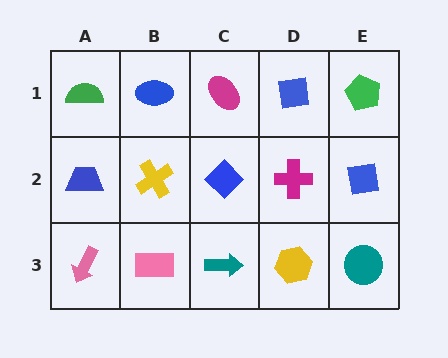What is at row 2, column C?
A blue diamond.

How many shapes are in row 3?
5 shapes.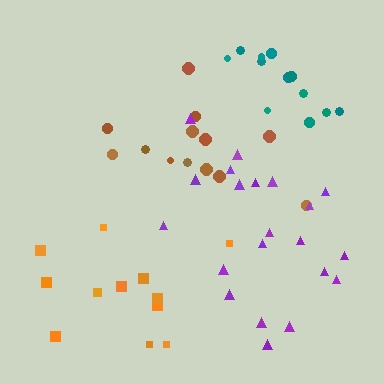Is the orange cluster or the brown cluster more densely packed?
Brown.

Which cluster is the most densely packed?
Teal.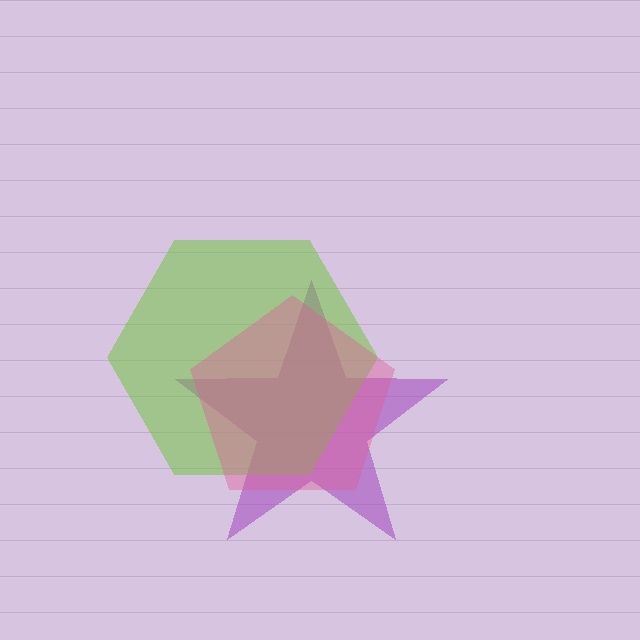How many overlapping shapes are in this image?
There are 3 overlapping shapes in the image.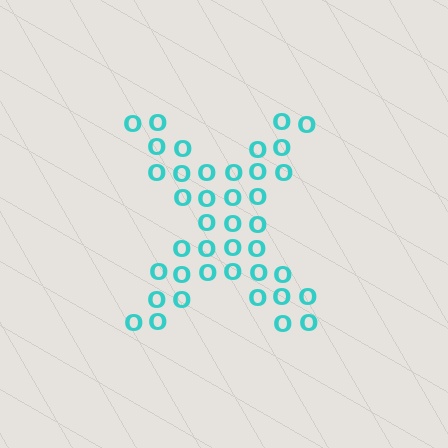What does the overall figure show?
The overall figure shows the letter X.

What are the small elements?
The small elements are letter O's.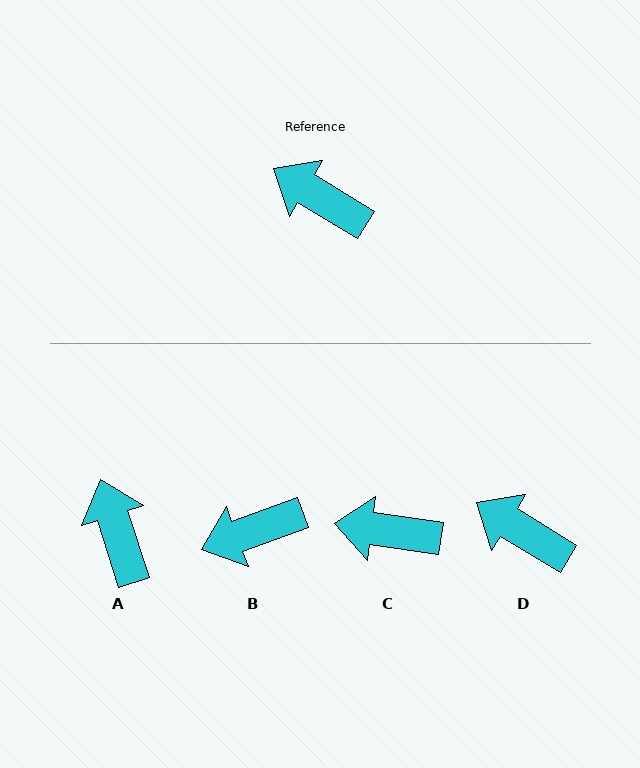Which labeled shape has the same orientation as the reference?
D.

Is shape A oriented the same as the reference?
No, it is off by about 41 degrees.